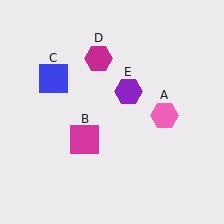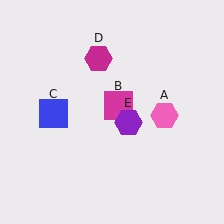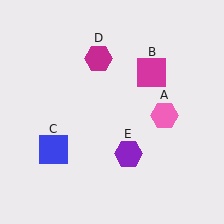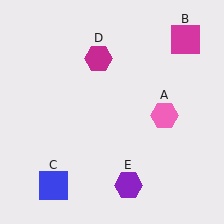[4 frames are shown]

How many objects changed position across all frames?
3 objects changed position: magenta square (object B), blue square (object C), purple hexagon (object E).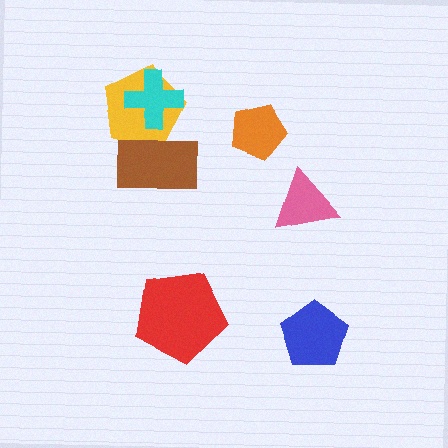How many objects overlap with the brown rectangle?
1 object overlaps with the brown rectangle.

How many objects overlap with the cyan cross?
1 object overlaps with the cyan cross.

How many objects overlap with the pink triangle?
0 objects overlap with the pink triangle.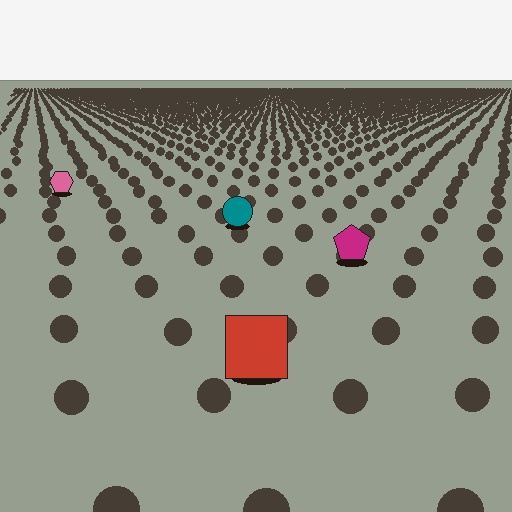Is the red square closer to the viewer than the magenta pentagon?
Yes. The red square is closer — you can tell from the texture gradient: the ground texture is coarser near it.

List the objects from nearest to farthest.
From nearest to farthest: the red square, the magenta pentagon, the teal circle, the pink hexagon.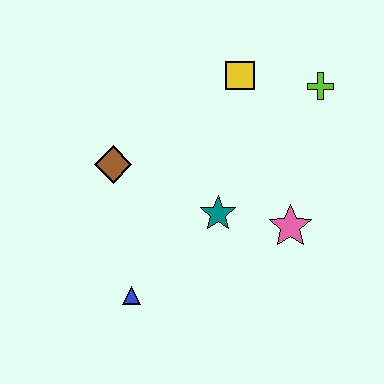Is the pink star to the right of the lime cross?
No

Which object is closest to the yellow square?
The lime cross is closest to the yellow square.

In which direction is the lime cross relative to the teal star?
The lime cross is above the teal star.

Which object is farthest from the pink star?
The brown diamond is farthest from the pink star.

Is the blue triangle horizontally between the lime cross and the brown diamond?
Yes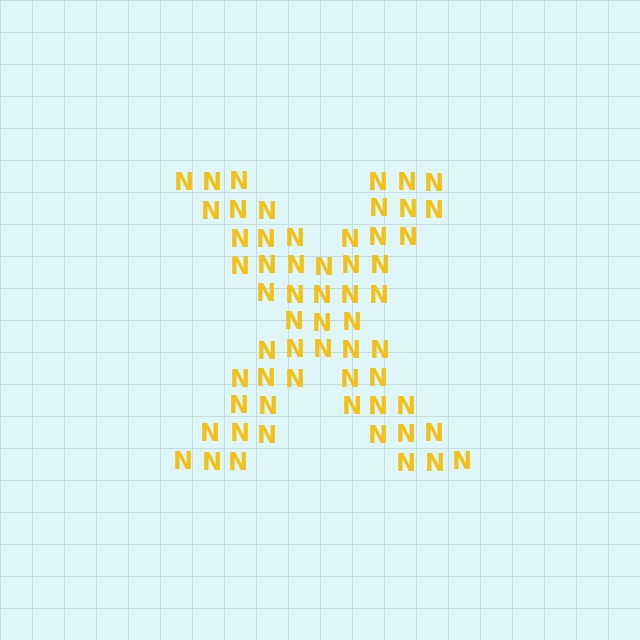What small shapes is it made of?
It is made of small letter N's.